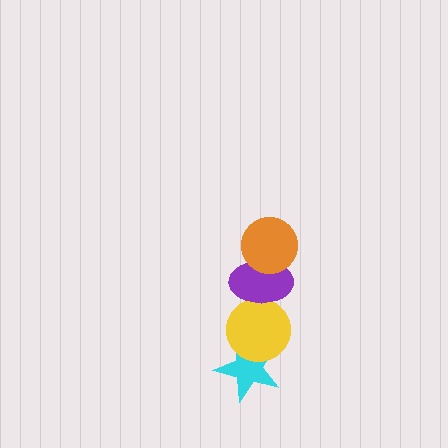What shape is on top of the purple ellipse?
The orange circle is on top of the purple ellipse.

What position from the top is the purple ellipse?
The purple ellipse is 2nd from the top.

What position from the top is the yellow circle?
The yellow circle is 3rd from the top.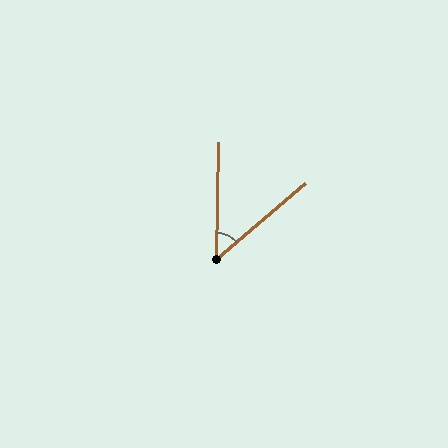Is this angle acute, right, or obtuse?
It is acute.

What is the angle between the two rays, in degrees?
Approximately 49 degrees.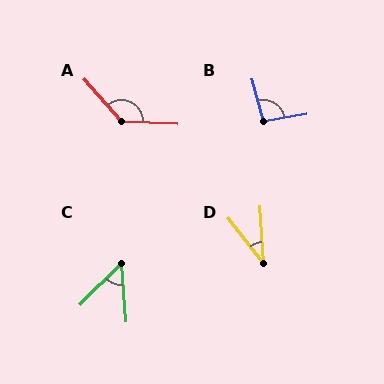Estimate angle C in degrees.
Approximately 49 degrees.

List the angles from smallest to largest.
D (34°), C (49°), B (94°), A (134°).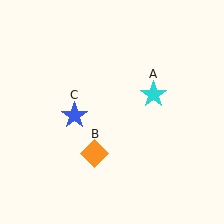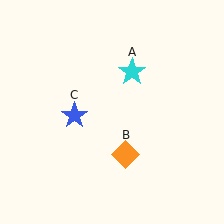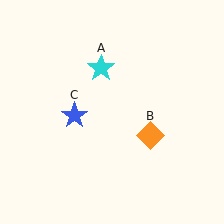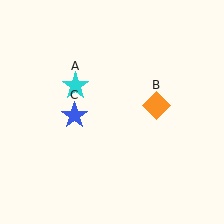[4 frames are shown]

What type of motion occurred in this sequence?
The cyan star (object A), orange diamond (object B) rotated counterclockwise around the center of the scene.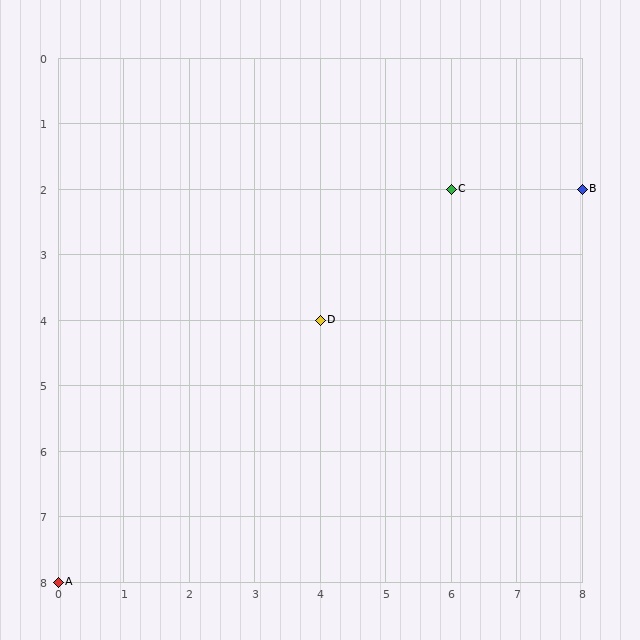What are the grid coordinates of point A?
Point A is at grid coordinates (0, 8).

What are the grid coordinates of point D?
Point D is at grid coordinates (4, 4).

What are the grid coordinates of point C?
Point C is at grid coordinates (6, 2).